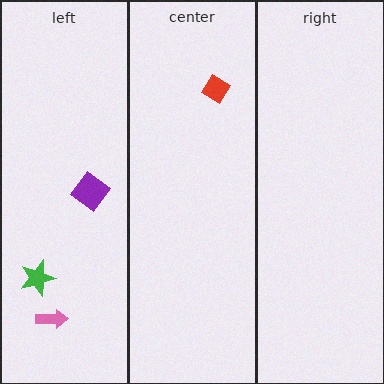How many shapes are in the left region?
3.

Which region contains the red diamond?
The center region.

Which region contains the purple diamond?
The left region.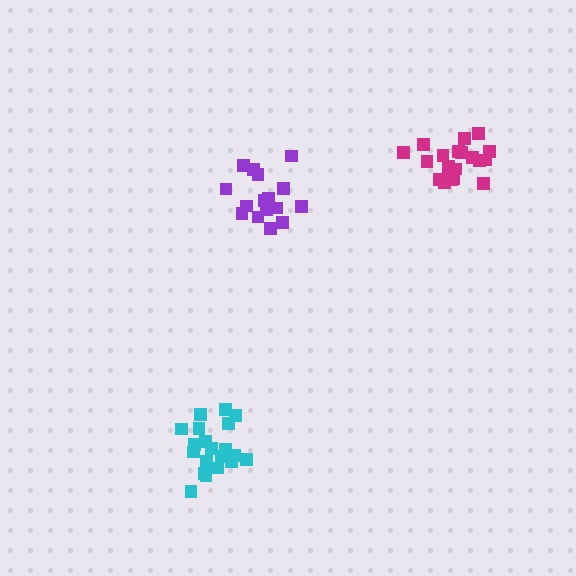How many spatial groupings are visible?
There are 3 spatial groupings.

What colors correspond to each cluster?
The clusters are colored: purple, cyan, magenta.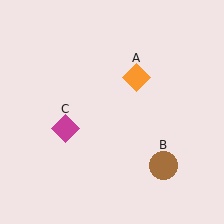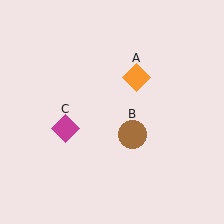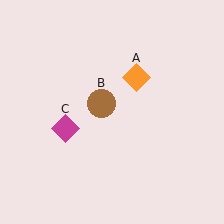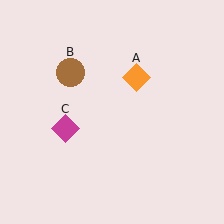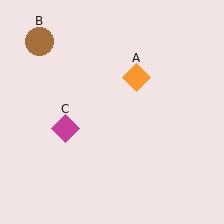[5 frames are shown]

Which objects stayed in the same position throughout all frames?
Orange diamond (object A) and magenta diamond (object C) remained stationary.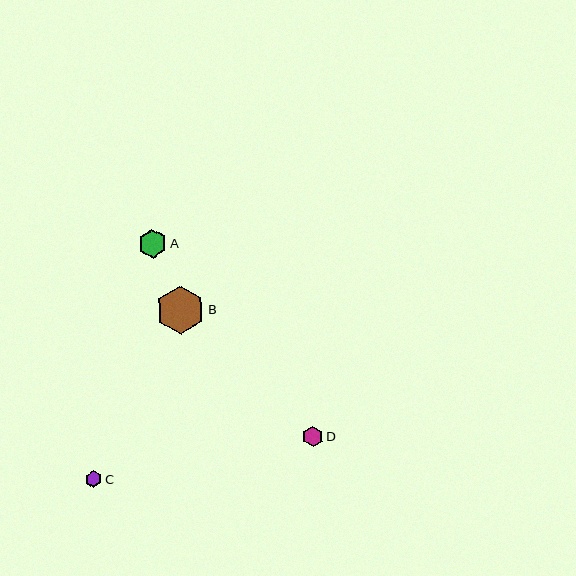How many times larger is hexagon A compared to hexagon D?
Hexagon A is approximately 1.4 times the size of hexagon D.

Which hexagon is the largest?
Hexagon B is the largest with a size of approximately 49 pixels.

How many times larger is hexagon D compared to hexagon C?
Hexagon D is approximately 1.3 times the size of hexagon C.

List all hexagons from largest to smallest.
From largest to smallest: B, A, D, C.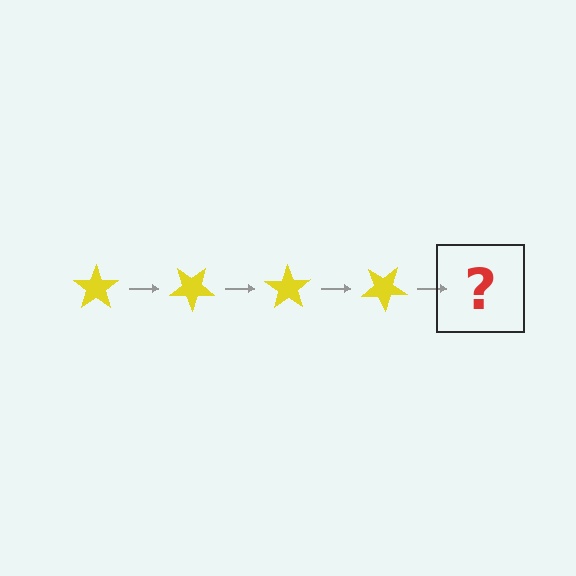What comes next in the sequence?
The next element should be a yellow star rotated 140 degrees.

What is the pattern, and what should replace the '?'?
The pattern is that the star rotates 35 degrees each step. The '?' should be a yellow star rotated 140 degrees.